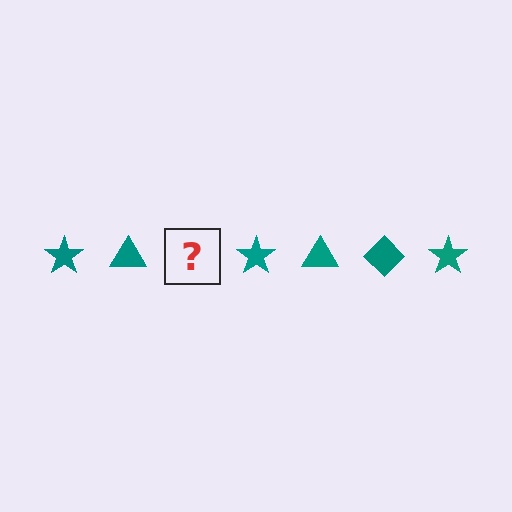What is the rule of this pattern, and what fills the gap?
The rule is that the pattern cycles through star, triangle, diamond shapes in teal. The gap should be filled with a teal diamond.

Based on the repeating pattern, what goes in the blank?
The blank should be a teal diamond.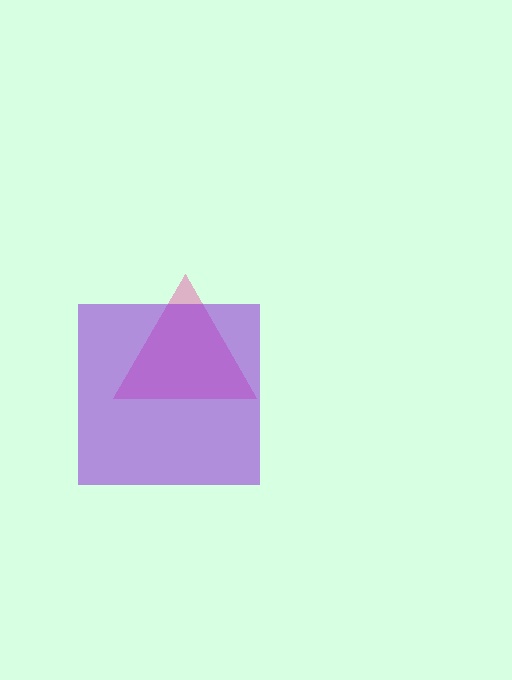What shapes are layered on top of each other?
The layered shapes are: a pink triangle, a purple square.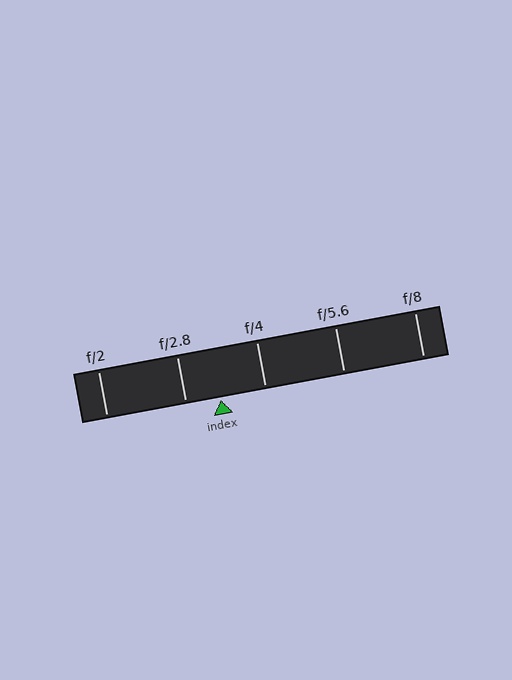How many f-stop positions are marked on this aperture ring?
There are 5 f-stop positions marked.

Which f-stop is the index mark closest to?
The index mark is closest to f/2.8.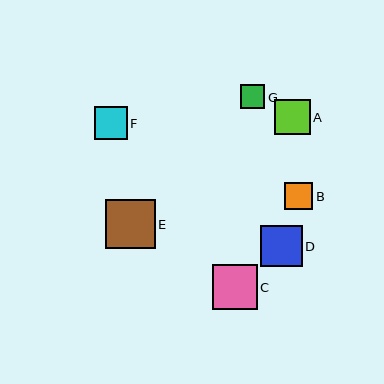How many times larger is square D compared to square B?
Square D is approximately 1.5 times the size of square B.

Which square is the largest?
Square E is the largest with a size of approximately 49 pixels.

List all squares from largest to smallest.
From largest to smallest: E, C, D, A, F, B, G.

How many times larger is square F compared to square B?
Square F is approximately 1.2 times the size of square B.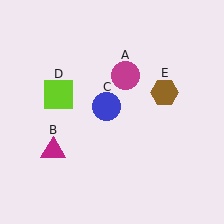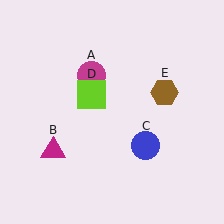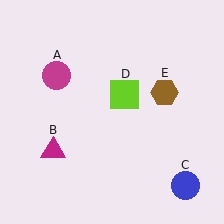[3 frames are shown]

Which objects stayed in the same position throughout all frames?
Magenta triangle (object B) and brown hexagon (object E) remained stationary.